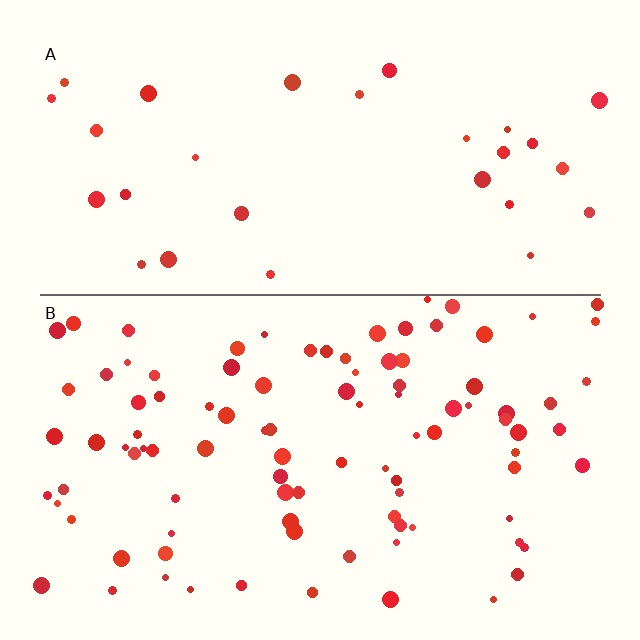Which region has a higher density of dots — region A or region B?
B (the bottom).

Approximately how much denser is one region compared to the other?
Approximately 3.2× — region B over region A.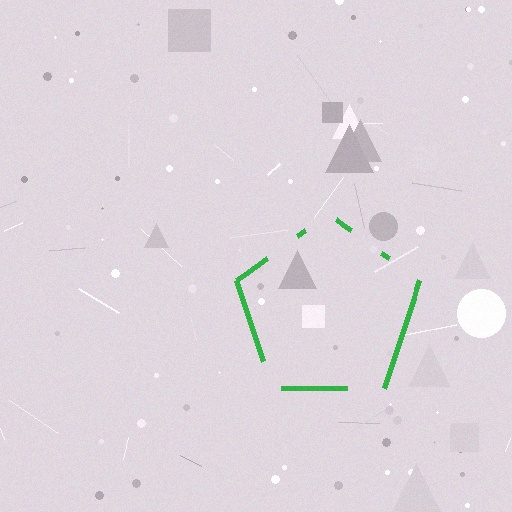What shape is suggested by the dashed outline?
The dashed outline suggests a pentagon.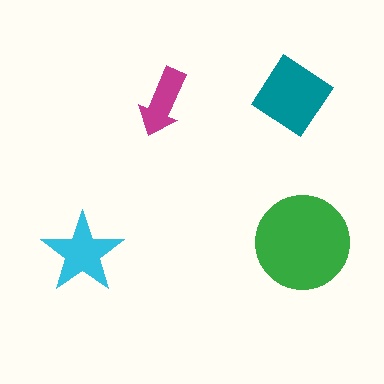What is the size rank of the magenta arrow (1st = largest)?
4th.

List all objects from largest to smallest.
The green circle, the teal diamond, the cyan star, the magenta arrow.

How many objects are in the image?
There are 4 objects in the image.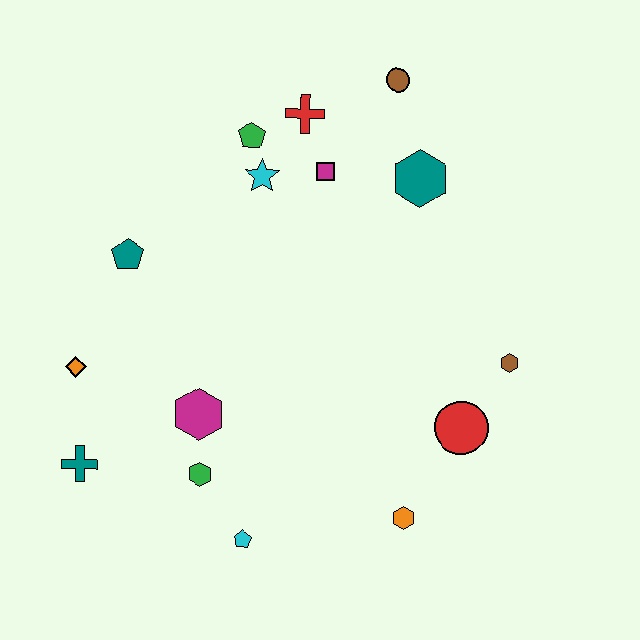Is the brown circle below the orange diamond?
No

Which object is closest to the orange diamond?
The teal cross is closest to the orange diamond.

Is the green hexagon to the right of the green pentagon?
No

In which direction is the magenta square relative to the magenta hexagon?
The magenta square is above the magenta hexagon.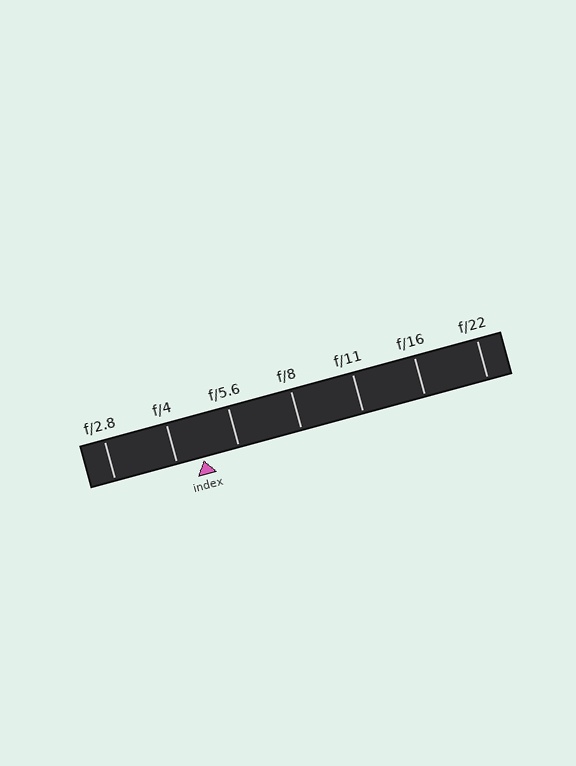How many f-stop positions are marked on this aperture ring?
There are 7 f-stop positions marked.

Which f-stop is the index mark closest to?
The index mark is closest to f/4.